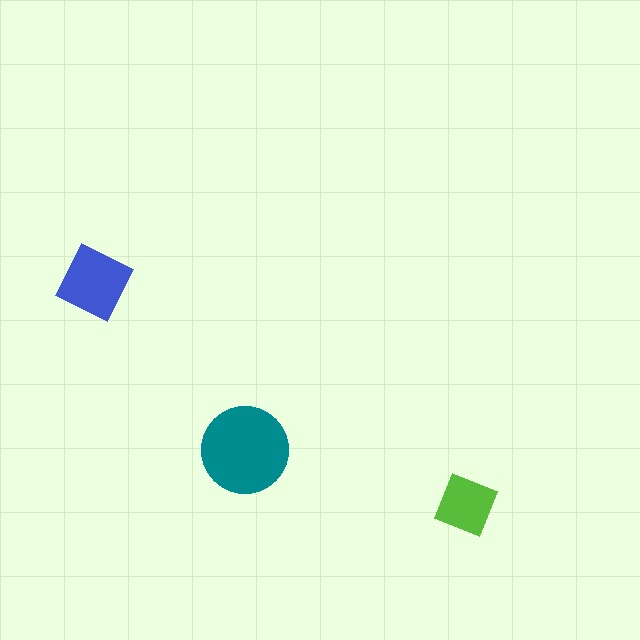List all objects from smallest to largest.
The lime square, the blue diamond, the teal circle.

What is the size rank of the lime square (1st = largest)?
3rd.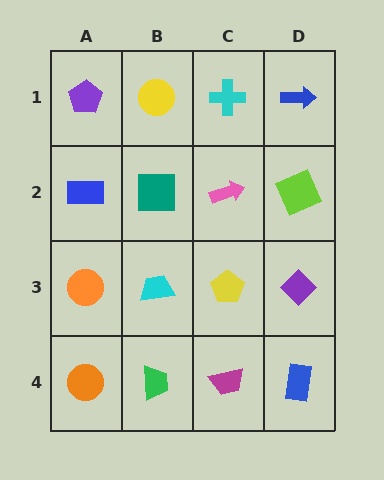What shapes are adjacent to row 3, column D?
A lime square (row 2, column D), a blue rectangle (row 4, column D), a yellow pentagon (row 3, column C).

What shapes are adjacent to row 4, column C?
A yellow pentagon (row 3, column C), a green trapezoid (row 4, column B), a blue rectangle (row 4, column D).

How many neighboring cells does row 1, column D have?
2.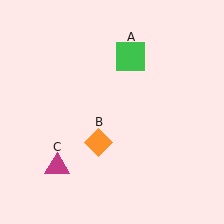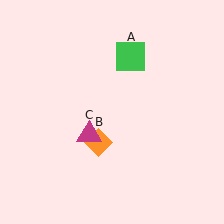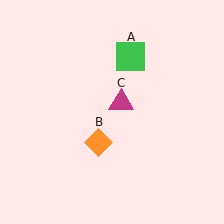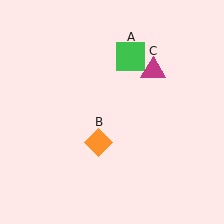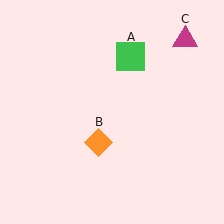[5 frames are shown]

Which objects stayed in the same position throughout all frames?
Green square (object A) and orange diamond (object B) remained stationary.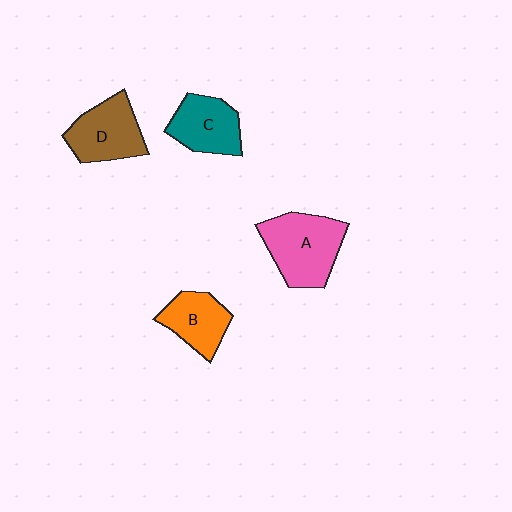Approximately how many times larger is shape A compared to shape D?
Approximately 1.2 times.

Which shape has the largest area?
Shape A (pink).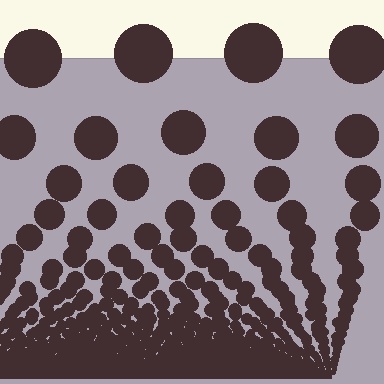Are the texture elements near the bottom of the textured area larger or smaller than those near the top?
Smaller. The gradient is inverted — elements near the bottom are smaller and denser.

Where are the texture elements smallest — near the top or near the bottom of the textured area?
Near the bottom.